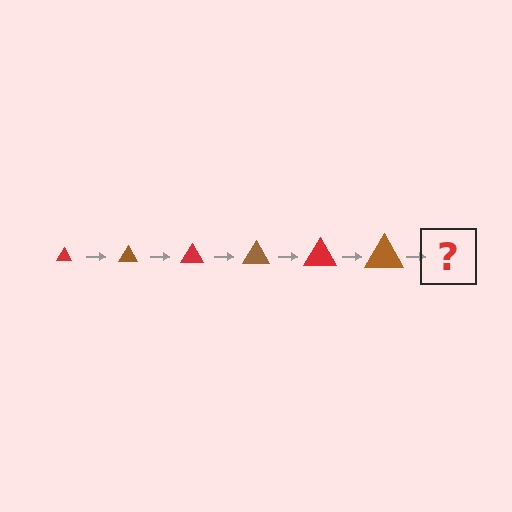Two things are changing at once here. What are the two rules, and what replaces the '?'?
The two rules are that the triangle grows larger each step and the color cycles through red and brown. The '?' should be a red triangle, larger than the previous one.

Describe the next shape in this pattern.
It should be a red triangle, larger than the previous one.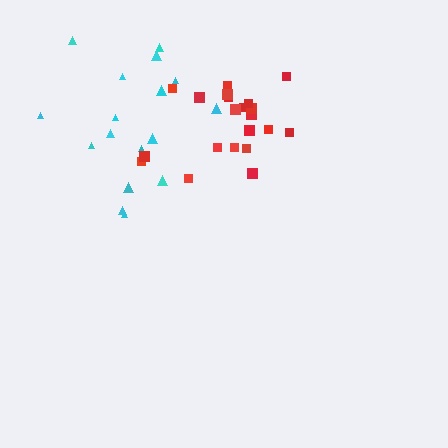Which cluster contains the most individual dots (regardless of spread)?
Red (21).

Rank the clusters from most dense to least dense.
red, cyan.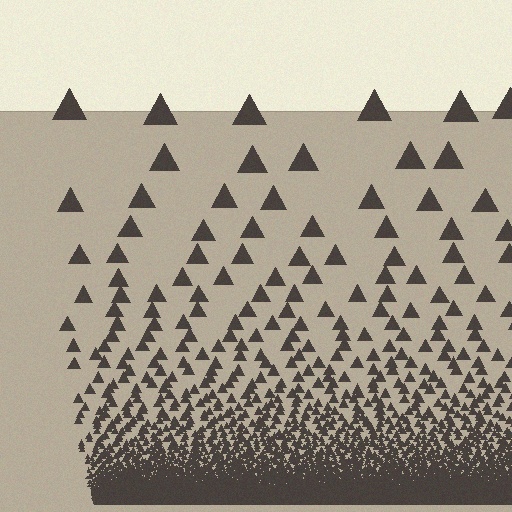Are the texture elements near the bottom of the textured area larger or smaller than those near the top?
Smaller. The gradient is inverted — elements near the bottom are smaller and denser.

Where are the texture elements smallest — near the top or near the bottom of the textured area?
Near the bottom.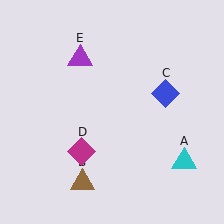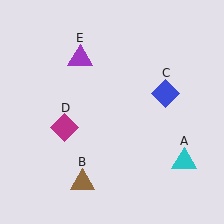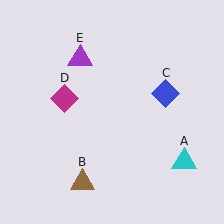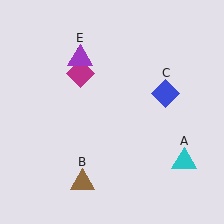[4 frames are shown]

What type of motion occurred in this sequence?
The magenta diamond (object D) rotated clockwise around the center of the scene.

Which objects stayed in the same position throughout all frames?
Cyan triangle (object A) and brown triangle (object B) and blue diamond (object C) and purple triangle (object E) remained stationary.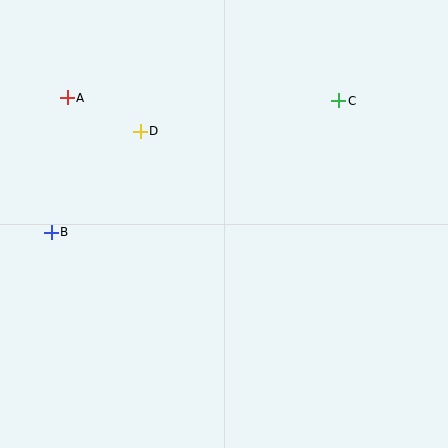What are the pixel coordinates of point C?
Point C is at (339, 101).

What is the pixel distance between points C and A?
The distance between C and A is 271 pixels.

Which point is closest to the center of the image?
Point D at (140, 131) is closest to the center.